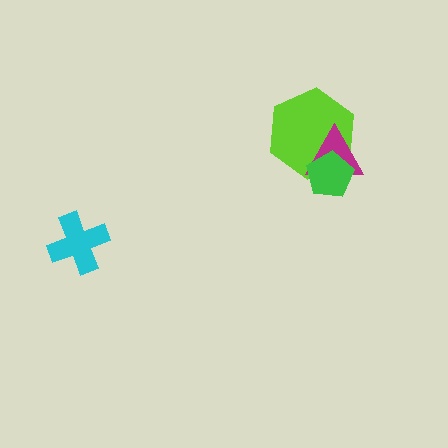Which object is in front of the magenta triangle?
The green pentagon is in front of the magenta triangle.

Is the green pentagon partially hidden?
No, no other shape covers it.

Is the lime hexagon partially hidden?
Yes, it is partially covered by another shape.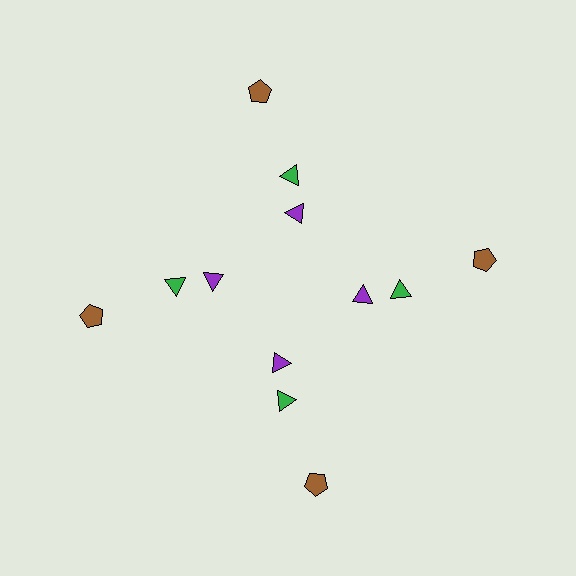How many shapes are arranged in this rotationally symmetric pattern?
There are 12 shapes, arranged in 4 groups of 3.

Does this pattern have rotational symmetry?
Yes, this pattern has 4-fold rotational symmetry. It looks the same after rotating 90 degrees around the center.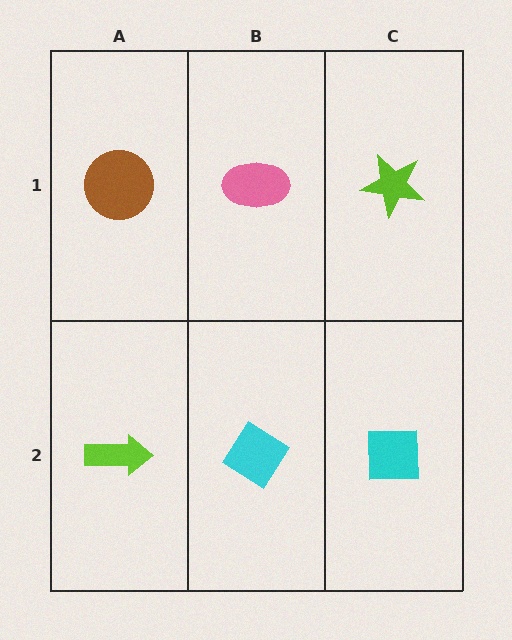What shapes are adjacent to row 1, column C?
A cyan square (row 2, column C), a pink ellipse (row 1, column B).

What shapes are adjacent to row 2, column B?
A pink ellipse (row 1, column B), a lime arrow (row 2, column A), a cyan square (row 2, column C).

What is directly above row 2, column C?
A lime star.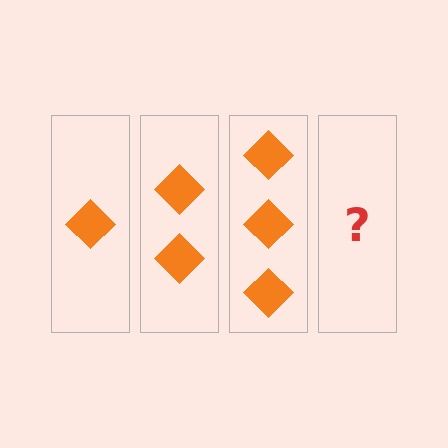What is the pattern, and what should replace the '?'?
The pattern is that each step adds one more diamond. The '?' should be 4 diamonds.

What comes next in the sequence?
The next element should be 4 diamonds.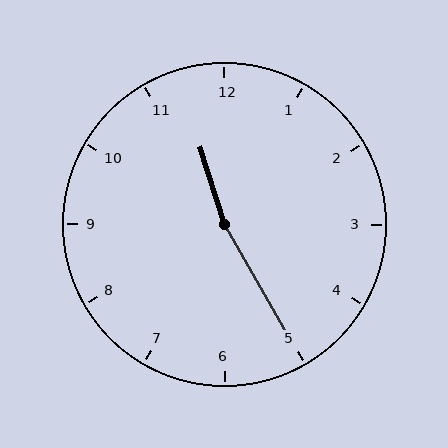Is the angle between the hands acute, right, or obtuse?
It is obtuse.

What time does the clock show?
11:25.